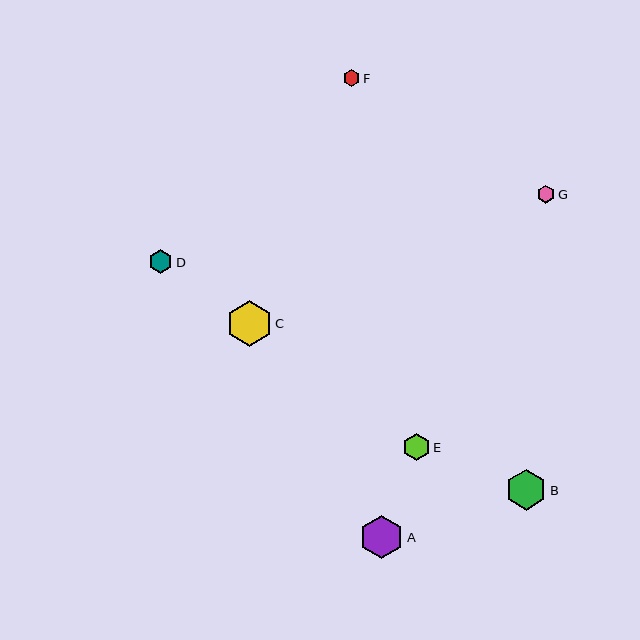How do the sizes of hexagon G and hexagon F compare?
Hexagon G and hexagon F are approximately the same size.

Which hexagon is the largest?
Hexagon C is the largest with a size of approximately 45 pixels.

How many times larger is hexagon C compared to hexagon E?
Hexagon C is approximately 1.7 times the size of hexagon E.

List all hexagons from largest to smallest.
From largest to smallest: C, A, B, E, D, G, F.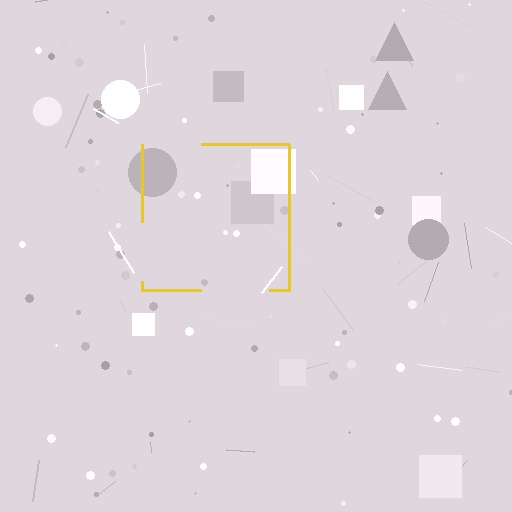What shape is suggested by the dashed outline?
The dashed outline suggests a square.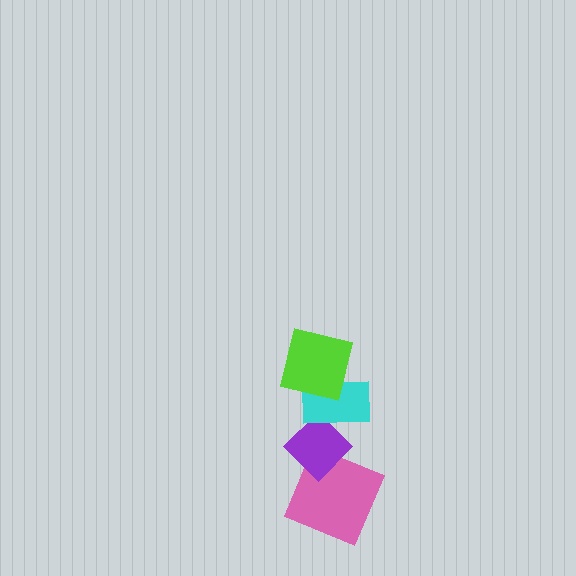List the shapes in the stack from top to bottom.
From top to bottom: the lime square, the cyan rectangle, the purple diamond, the pink square.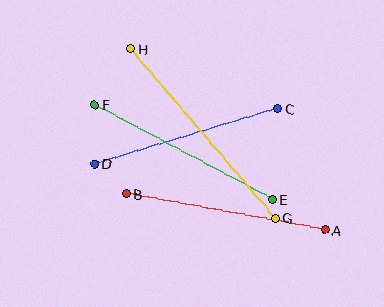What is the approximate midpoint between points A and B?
The midpoint is at approximately (226, 212) pixels.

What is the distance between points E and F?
The distance is approximately 201 pixels.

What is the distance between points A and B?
The distance is approximately 201 pixels.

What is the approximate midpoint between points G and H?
The midpoint is at approximately (203, 133) pixels.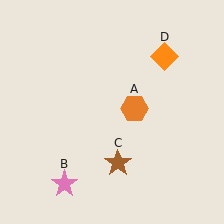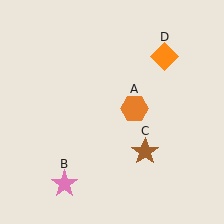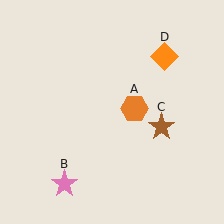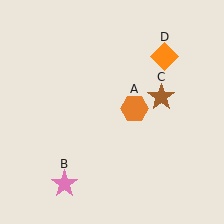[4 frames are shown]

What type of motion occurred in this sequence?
The brown star (object C) rotated counterclockwise around the center of the scene.